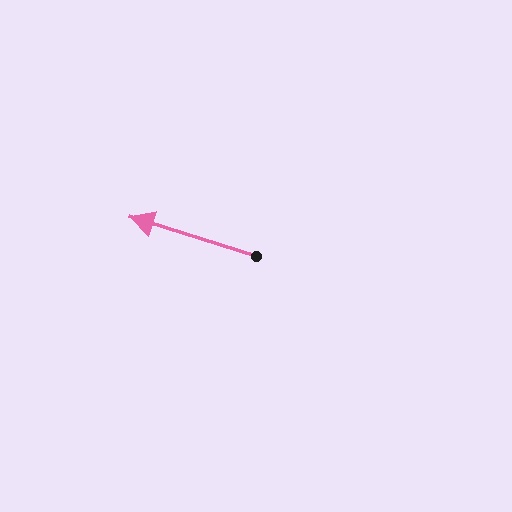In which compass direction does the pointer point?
West.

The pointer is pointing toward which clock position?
Roughly 10 o'clock.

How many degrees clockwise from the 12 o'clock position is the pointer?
Approximately 287 degrees.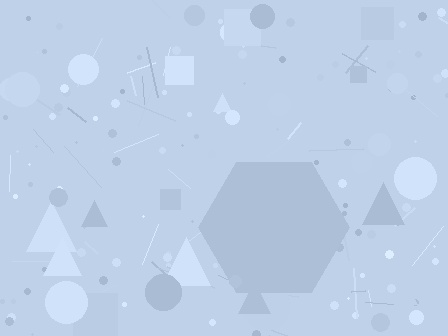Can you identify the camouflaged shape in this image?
The camouflaged shape is a hexagon.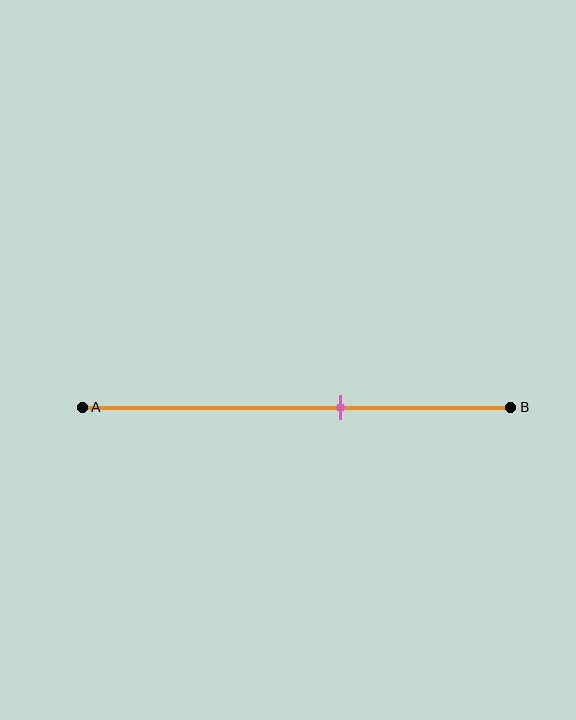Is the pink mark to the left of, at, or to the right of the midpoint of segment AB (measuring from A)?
The pink mark is to the right of the midpoint of segment AB.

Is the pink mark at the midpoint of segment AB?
No, the mark is at about 60% from A, not at the 50% midpoint.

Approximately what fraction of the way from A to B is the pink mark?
The pink mark is approximately 60% of the way from A to B.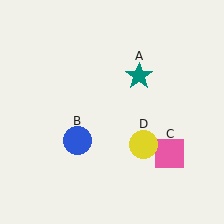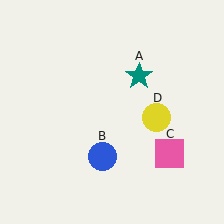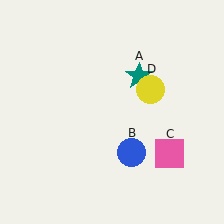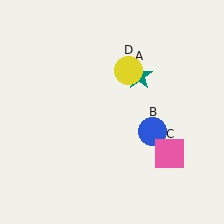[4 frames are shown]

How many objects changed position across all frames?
2 objects changed position: blue circle (object B), yellow circle (object D).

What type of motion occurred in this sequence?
The blue circle (object B), yellow circle (object D) rotated counterclockwise around the center of the scene.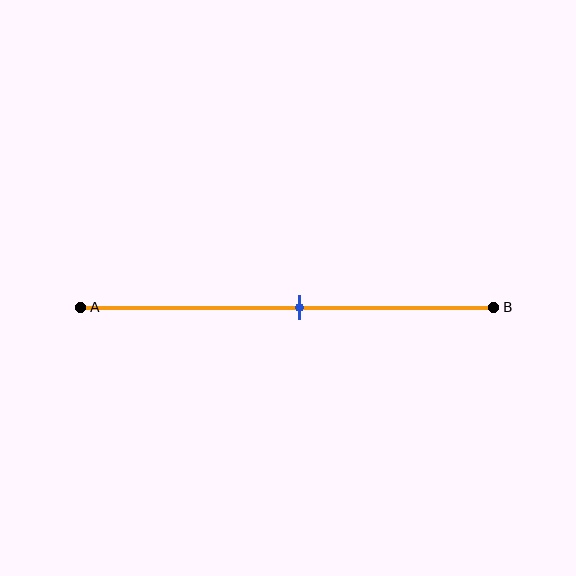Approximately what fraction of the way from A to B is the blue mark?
The blue mark is approximately 55% of the way from A to B.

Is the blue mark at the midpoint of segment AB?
Yes, the mark is approximately at the midpoint.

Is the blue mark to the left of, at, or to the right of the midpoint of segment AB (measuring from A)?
The blue mark is approximately at the midpoint of segment AB.